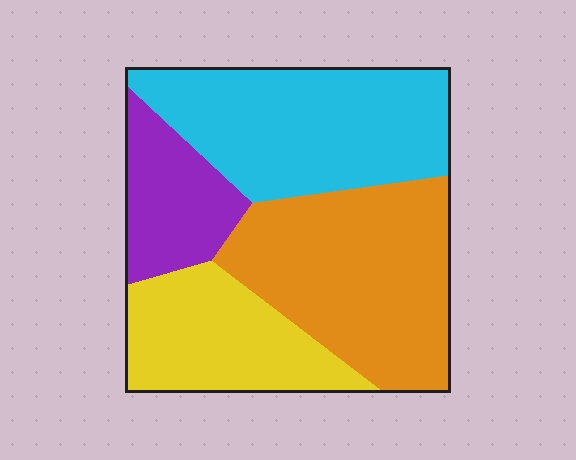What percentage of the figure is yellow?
Yellow covers about 20% of the figure.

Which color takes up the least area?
Purple, at roughly 15%.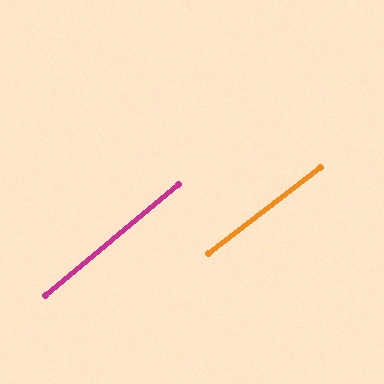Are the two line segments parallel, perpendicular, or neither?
Parallel — their directions differ by only 1.9°.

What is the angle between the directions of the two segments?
Approximately 2 degrees.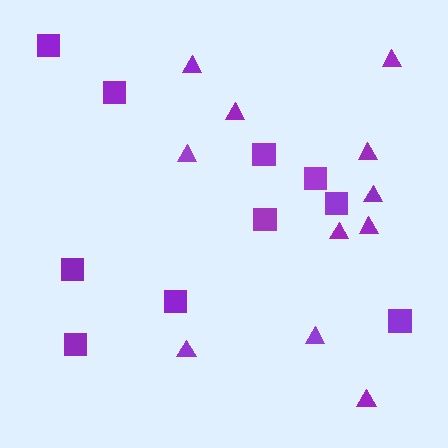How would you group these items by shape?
There are 2 groups: one group of triangles (11) and one group of squares (10).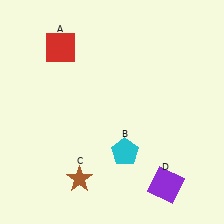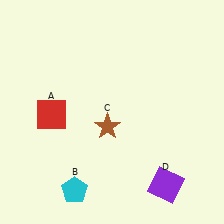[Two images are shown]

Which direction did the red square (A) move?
The red square (A) moved down.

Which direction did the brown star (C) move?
The brown star (C) moved up.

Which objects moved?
The objects that moved are: the red square (A), the cyan pentagon (B), the brown star (C).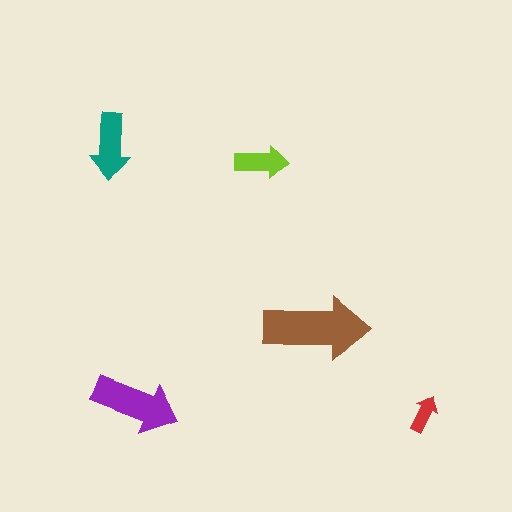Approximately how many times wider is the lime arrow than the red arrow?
About 1.5 times wider.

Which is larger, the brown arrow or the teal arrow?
The brown one.